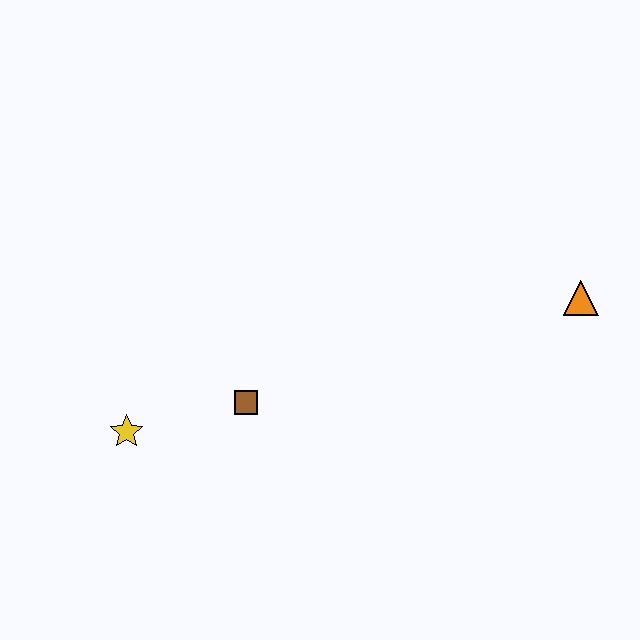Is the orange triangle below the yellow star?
No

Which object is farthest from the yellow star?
The orange triangle is farthest from the yellow star.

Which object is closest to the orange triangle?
The brown square is closest to the orange triangle.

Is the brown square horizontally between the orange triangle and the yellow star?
Yes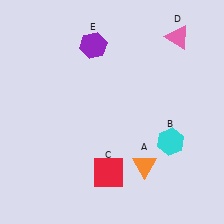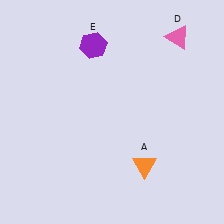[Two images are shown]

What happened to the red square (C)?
The red square (C) was removed in Image 2. It was in the bottom-left area of Image 1.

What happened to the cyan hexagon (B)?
The cyan hexagon (B) was removed in Image 2. It was in the bottom-right area of Image 1.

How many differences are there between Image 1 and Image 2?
There are 2 differences between the two images.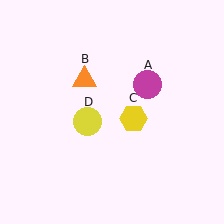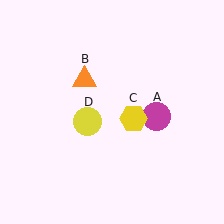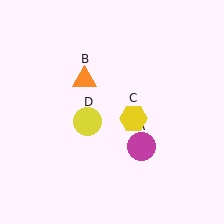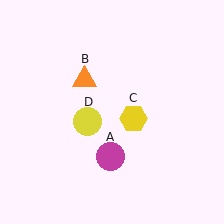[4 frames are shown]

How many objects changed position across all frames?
1 object changed position: magenta circle (object A).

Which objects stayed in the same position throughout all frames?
Orange triangle (object B) and yellow hexagon (object C) and yellow circle (object D) remained stationary.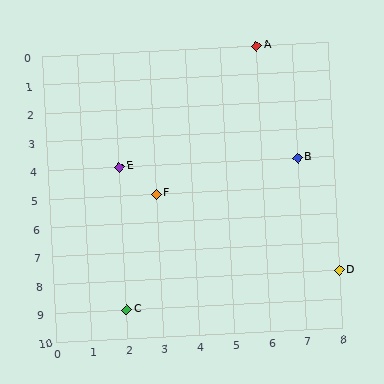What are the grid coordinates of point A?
Point A is at grid coordinates (6, 0).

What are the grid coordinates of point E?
Point E is at grid coordinates (2, 4).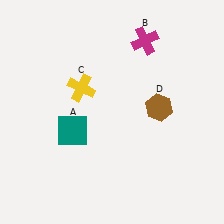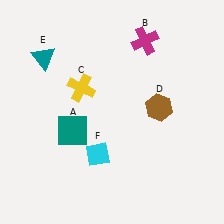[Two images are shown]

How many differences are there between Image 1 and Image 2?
There are 2 differences between the two images.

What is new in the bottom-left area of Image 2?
A cyan diamond (F) was added in the bottom-left area of Image 2.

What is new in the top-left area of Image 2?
A teal triangle (E) was added in the top-left area of Image 2.